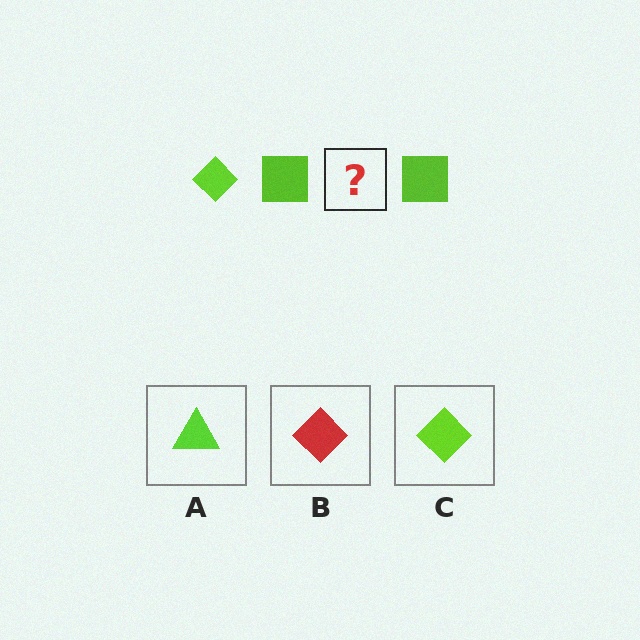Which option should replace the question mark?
Option C.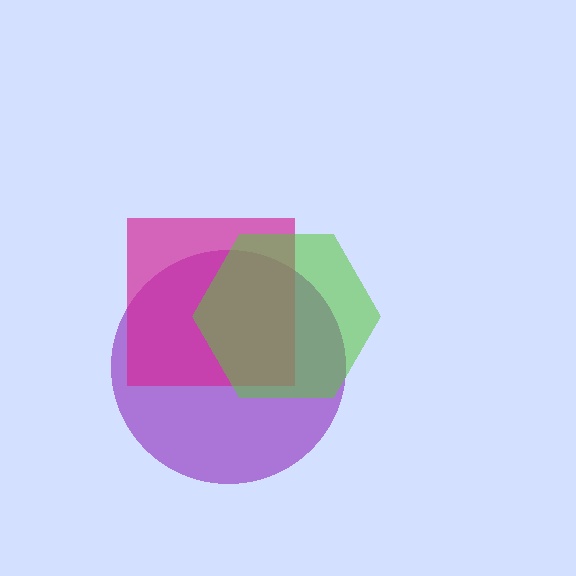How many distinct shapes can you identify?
There are 3 distinct shapes: a purple circle, a magenta square, a lime hexagon.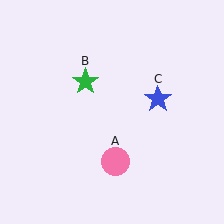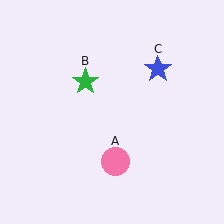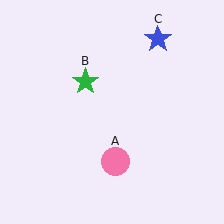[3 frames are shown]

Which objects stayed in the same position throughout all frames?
Pink circle (object A) and green star (object B) remained stationary.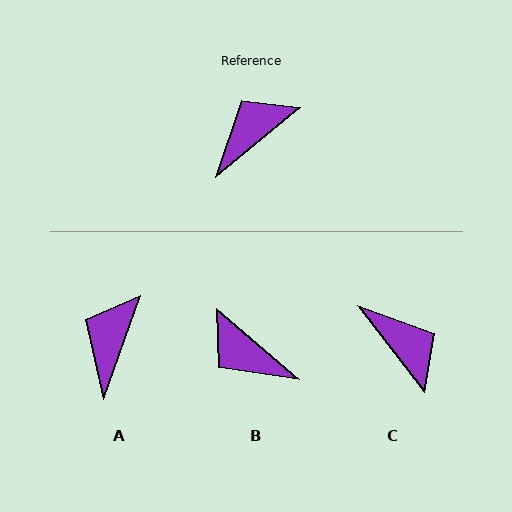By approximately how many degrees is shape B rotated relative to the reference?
Approximately 100 degrees counter-clockwise.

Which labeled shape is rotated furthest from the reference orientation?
B, about 100 degrees away.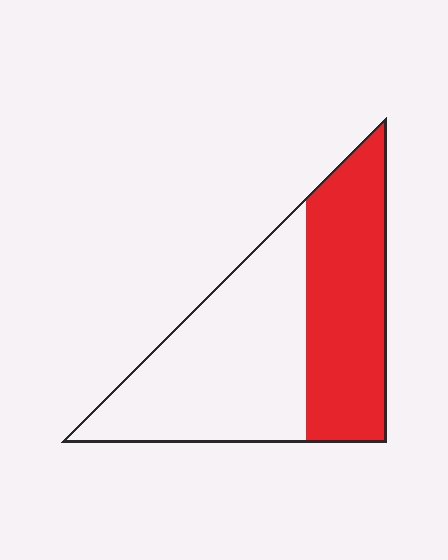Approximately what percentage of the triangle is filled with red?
Approximately 45%.